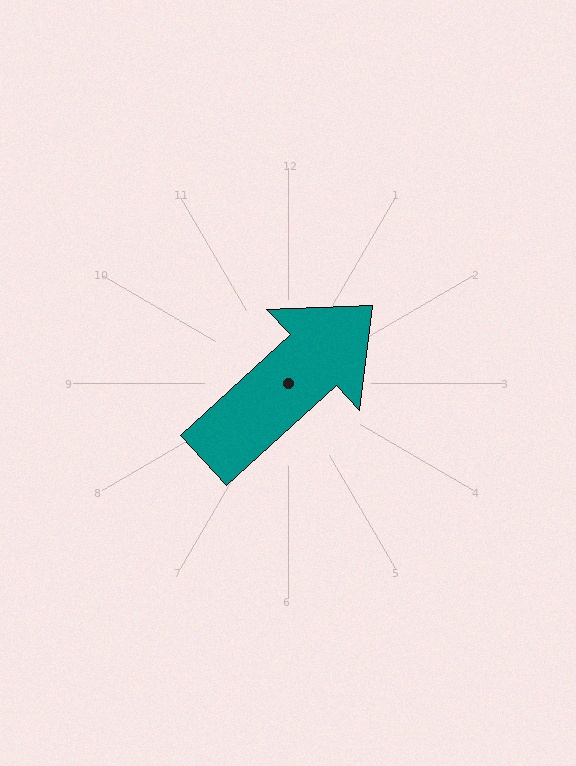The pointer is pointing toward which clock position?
Roughly 2 o'clock.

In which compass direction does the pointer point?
Northeast.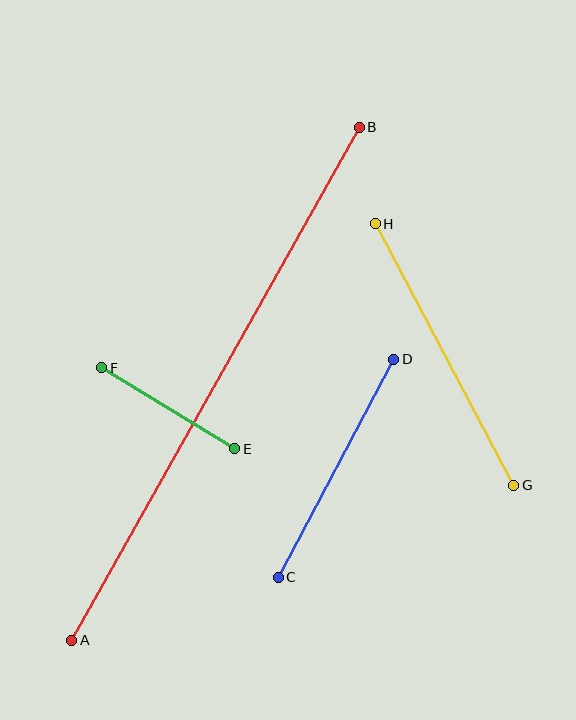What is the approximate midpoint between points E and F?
The midpoint is at approximately (168, 408) pixels.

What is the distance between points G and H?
The distance is approximately 296 pixels.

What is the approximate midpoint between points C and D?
The midpoint is at approximately (336, 468) pixels.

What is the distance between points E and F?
The distance is approximately 156 pixels.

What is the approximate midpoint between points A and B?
The midpoint is at approximately (215, 384) pixels.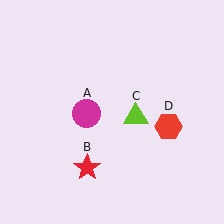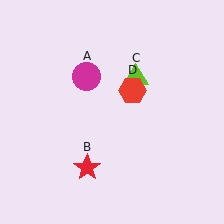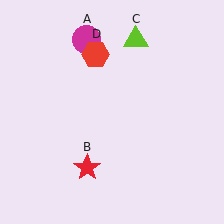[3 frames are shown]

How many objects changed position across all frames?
3 objects changed position: magenta circle (object A), lime triangle (object C), red hexagon (object D).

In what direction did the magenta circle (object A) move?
The magenta circle (object A) moved up.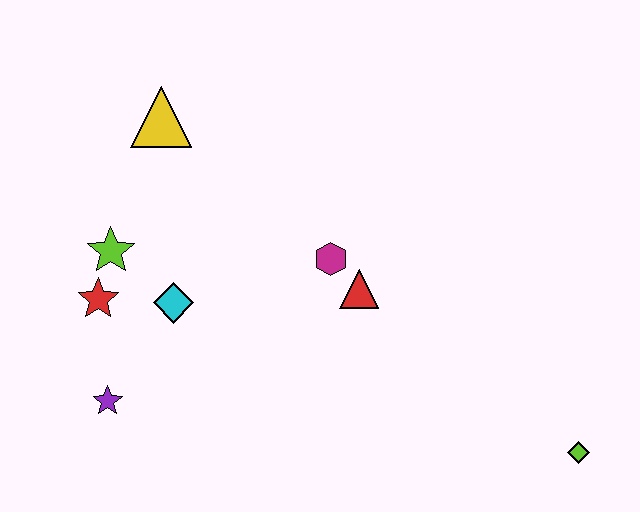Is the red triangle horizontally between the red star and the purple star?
No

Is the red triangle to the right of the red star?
Yes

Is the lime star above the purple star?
Yes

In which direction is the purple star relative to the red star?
The purple star is below the red star.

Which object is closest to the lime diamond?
The red triangle is closest to the lime diamond.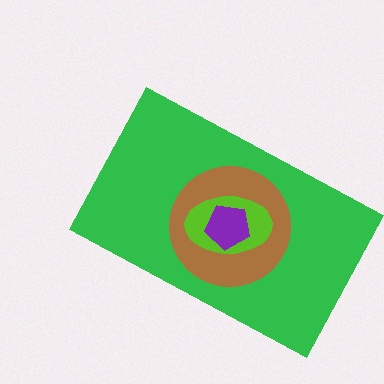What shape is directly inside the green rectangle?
The brown circle.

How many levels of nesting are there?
4.